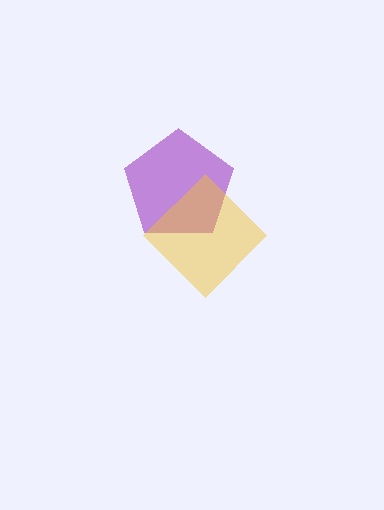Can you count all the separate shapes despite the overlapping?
Yes, there are 2 separate shapes.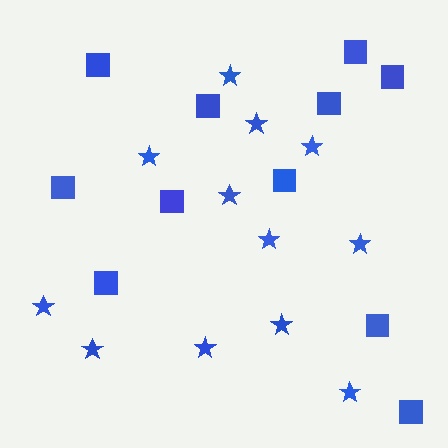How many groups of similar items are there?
There are 2 groups: one group of squares (11) and one group of stars (12).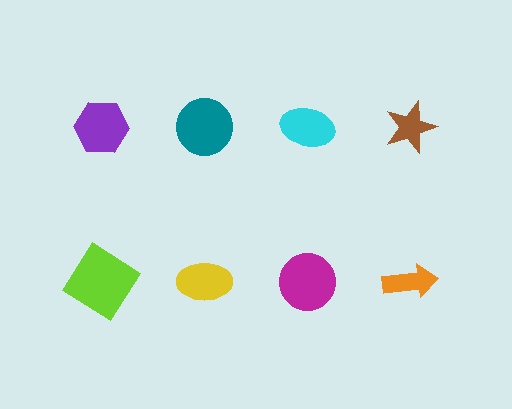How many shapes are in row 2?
4 shapes.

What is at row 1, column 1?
A purple hexagon.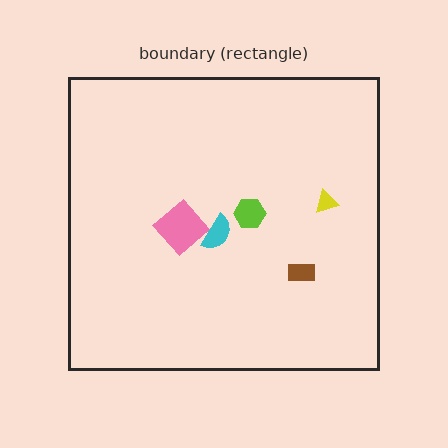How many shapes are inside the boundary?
5 inside, 0 outside.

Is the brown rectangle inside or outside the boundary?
Inside.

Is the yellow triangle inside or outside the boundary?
Inside.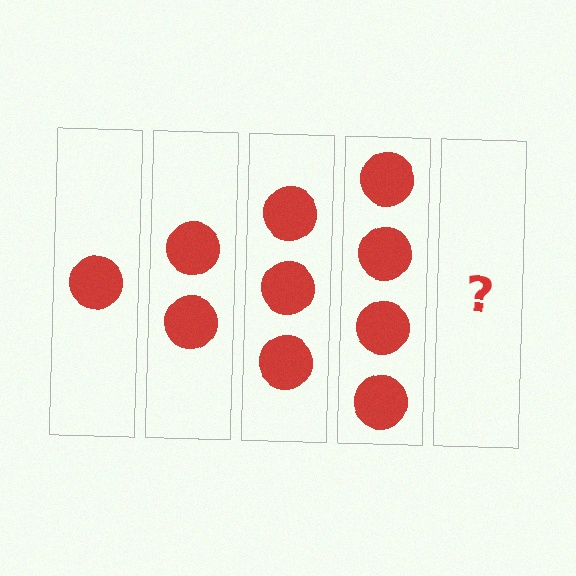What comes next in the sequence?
The next element should be 5 circles.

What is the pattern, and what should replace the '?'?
The pattern is that each step adds one more circle. The '?' should be 5 circles.